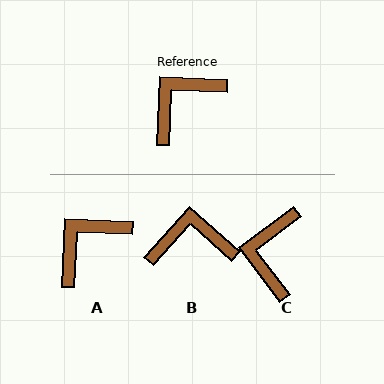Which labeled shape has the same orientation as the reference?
A.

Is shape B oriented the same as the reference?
No, it is off by about 39 degrees.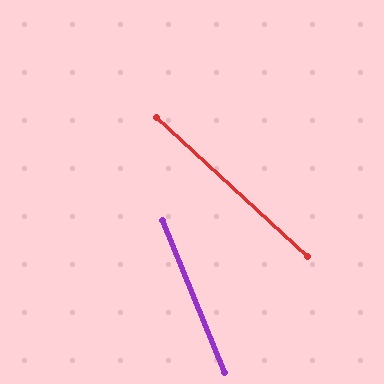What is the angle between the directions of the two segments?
Approximately 25 degrees.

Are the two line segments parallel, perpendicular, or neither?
Neither parallel nor perpendicular — they differ by about 25°.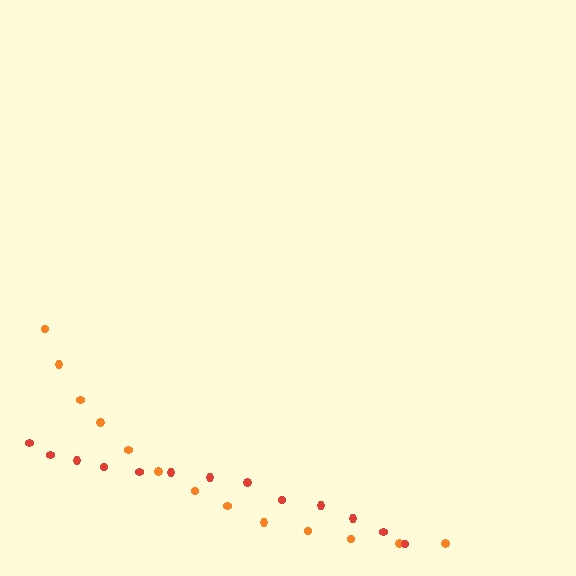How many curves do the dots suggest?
There are 2 distinct paths.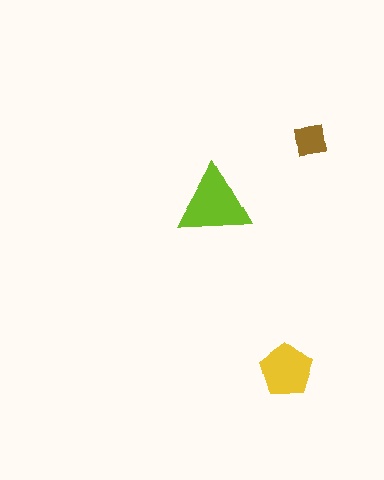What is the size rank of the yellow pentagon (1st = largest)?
2nd.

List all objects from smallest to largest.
The brown square, the yellow pentagon, the lime triangle.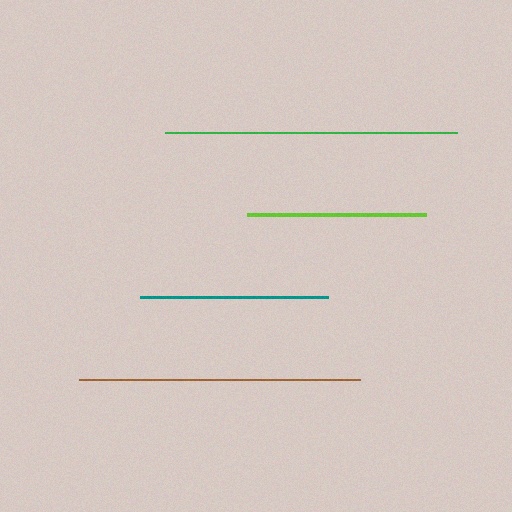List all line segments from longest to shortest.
From longest to shortest: green, brown, teal, lime.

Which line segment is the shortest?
The lime line is the shortest at approximately 179 pixels.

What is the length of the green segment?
The green segment is approximately 292 pixels long.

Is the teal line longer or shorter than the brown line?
The brown line is longer than the teal line.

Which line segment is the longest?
The green line is the longest at approximately 292 pixels.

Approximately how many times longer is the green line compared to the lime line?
The green line is approximately 1.6 times the length of the lime line.